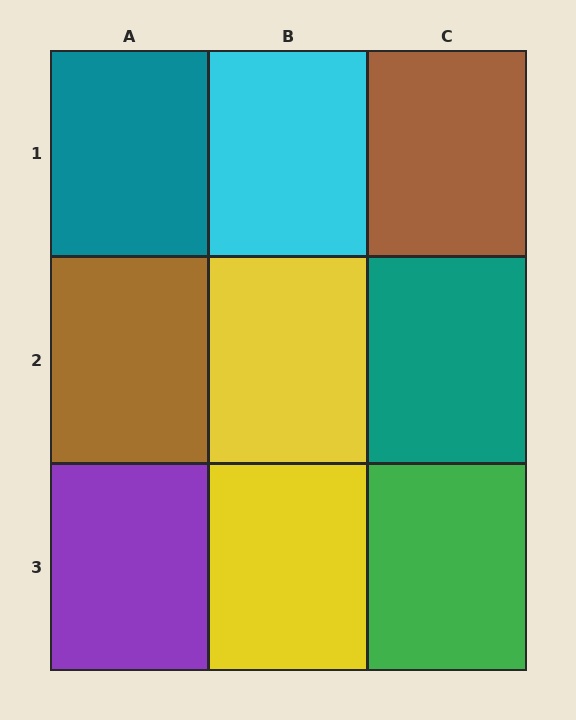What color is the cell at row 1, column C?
Brown.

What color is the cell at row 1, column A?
Teal.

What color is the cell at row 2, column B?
Yellow.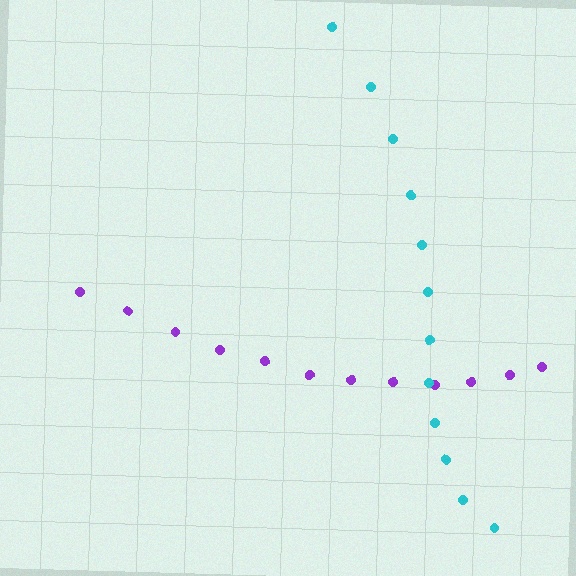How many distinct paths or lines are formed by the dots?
There are 2 distinct paths.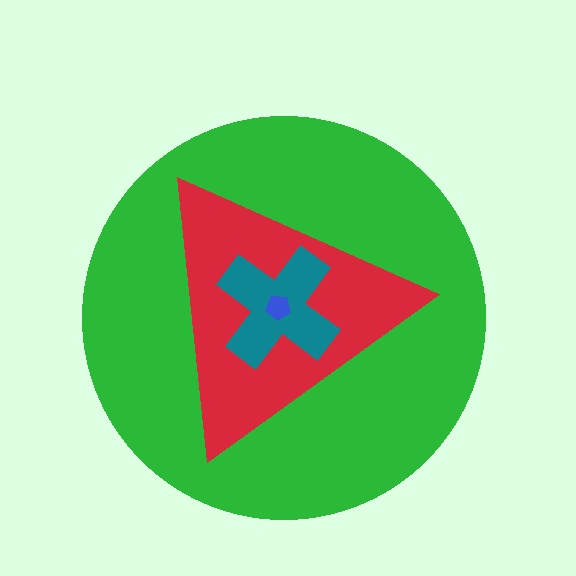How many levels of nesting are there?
4.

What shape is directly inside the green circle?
The red triangle.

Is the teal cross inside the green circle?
Yes.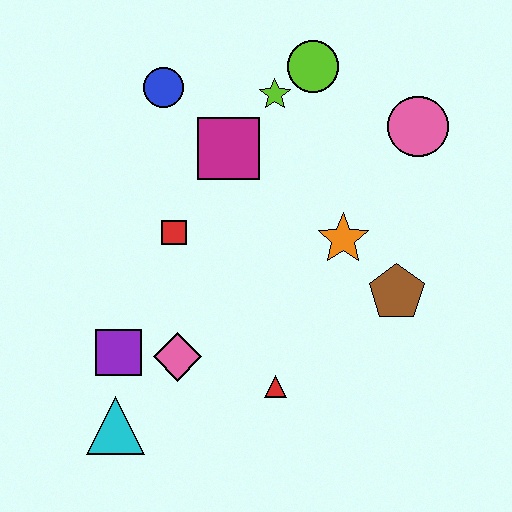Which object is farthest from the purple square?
The pink circle is farthest from the purple square.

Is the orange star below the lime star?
Yes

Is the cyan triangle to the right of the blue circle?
No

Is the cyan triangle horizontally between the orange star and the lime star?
No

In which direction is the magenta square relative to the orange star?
The magenta square is to the left of the orange star.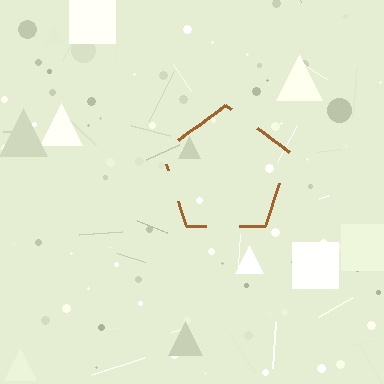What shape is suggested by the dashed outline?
The dashed outline suggests a pentagon.